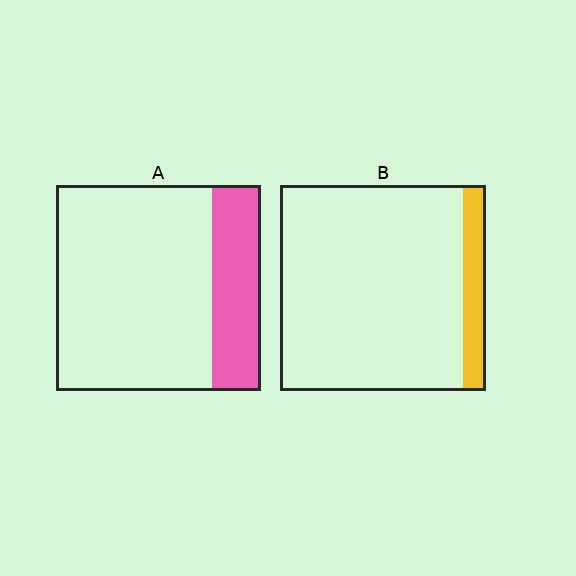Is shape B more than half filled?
No.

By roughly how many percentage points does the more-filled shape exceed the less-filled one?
By roughly 15 percentage points (A over B).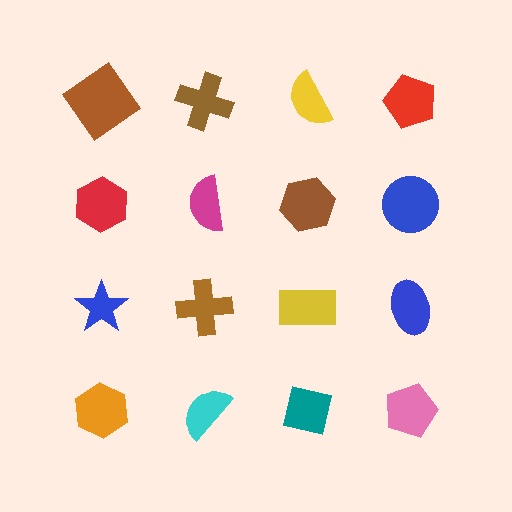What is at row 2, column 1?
A red hexagon.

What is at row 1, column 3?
A yellow semicircle.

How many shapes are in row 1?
4 shapes.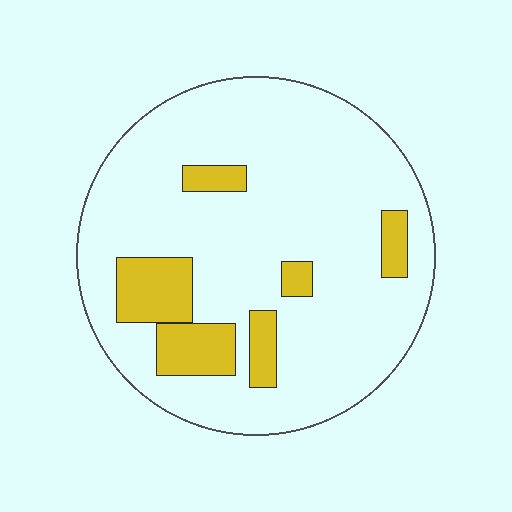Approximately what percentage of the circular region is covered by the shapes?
Approximately 15%.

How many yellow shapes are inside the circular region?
6.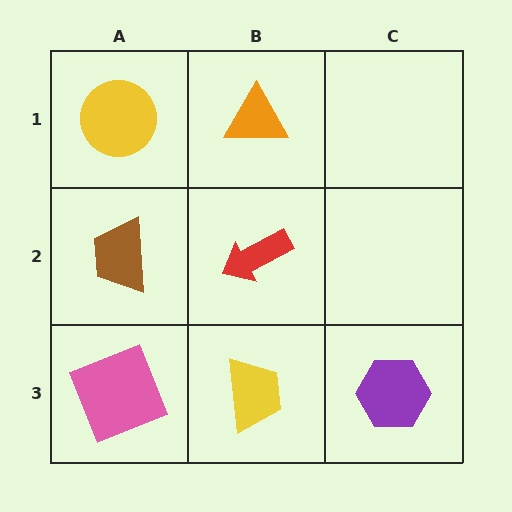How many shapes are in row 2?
2 shapes.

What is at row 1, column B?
An orange triangle.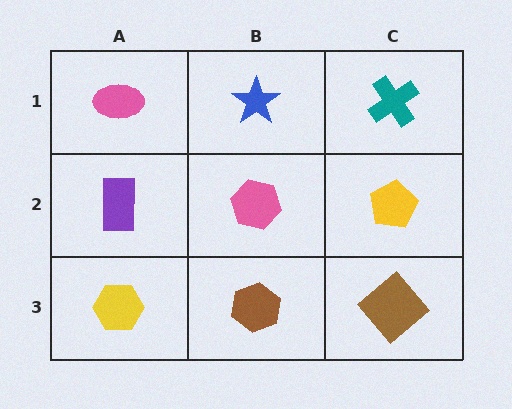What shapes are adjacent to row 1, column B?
A pink hexagon (row 2, column B), a pink ellipse (row 1, column A), a teal cross (row 1, column C).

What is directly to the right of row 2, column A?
A pink hexagon.